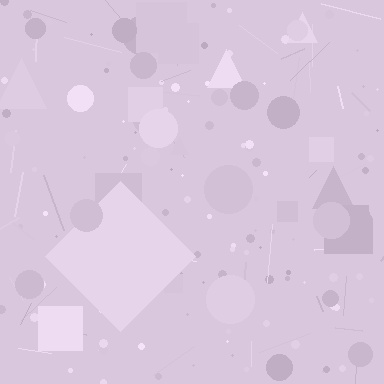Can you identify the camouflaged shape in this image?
The camouflaged shape is a diamond.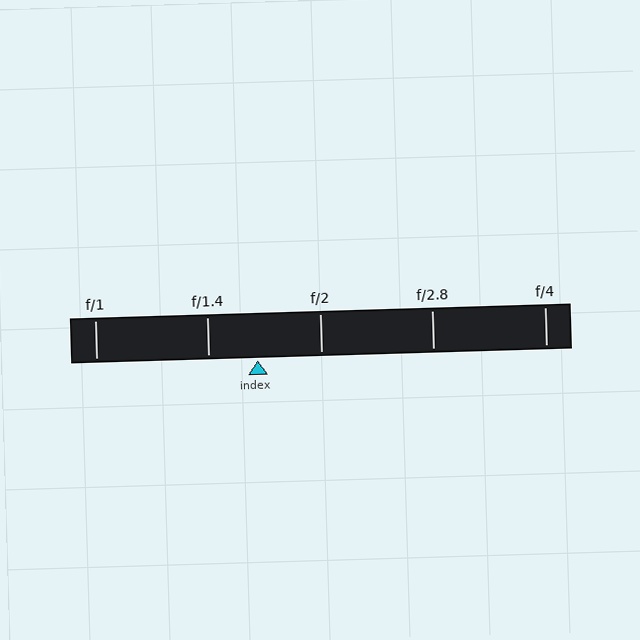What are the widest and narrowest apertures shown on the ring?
The widest aperture shown is f/1 and the narrowest is f/4.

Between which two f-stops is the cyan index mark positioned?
The index mark is between f/1.4 and f/2.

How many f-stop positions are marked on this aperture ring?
There are 5 f-stop positions marked.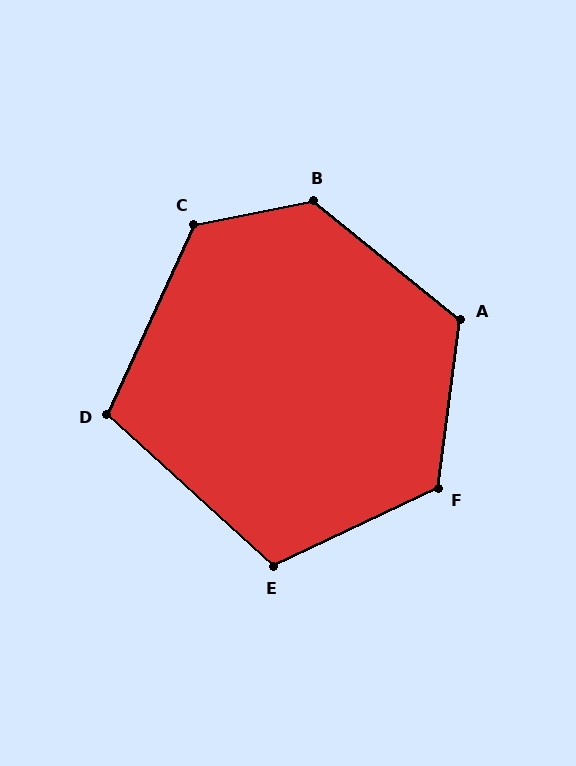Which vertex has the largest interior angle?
B, at approximately 130 degrees.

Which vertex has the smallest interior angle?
D, at approximately 108 degrees.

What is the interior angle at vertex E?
Approximately 112 degrees (obtuse).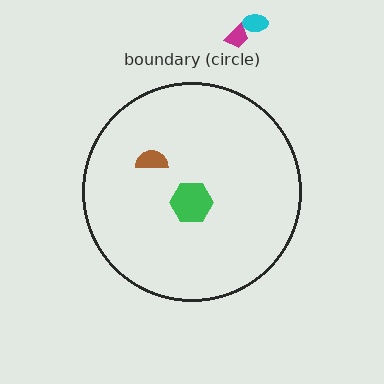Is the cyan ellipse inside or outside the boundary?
Outside.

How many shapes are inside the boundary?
2 inside, 2 outside.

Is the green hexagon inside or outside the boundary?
Inside.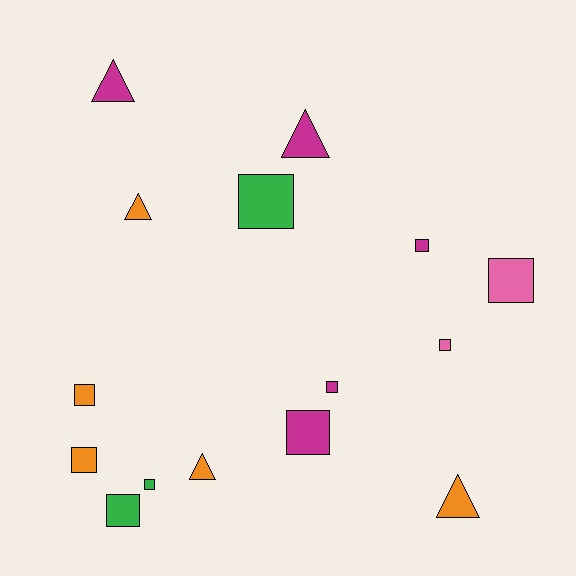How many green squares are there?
There are 3 green squares.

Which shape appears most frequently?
Square, with 10 objects.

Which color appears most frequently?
Magenta, with 5 objects.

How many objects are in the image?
There are 15 objects.